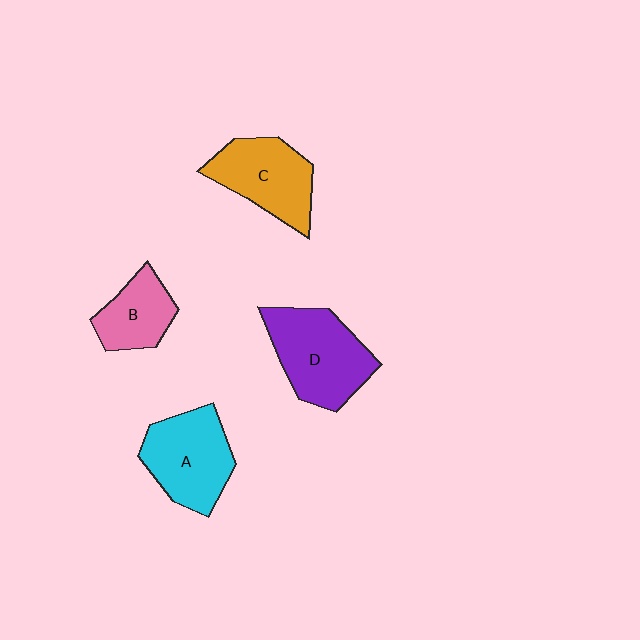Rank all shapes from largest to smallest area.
From largest to smallest: D (purple), A (cyan), C (orange), B (pink).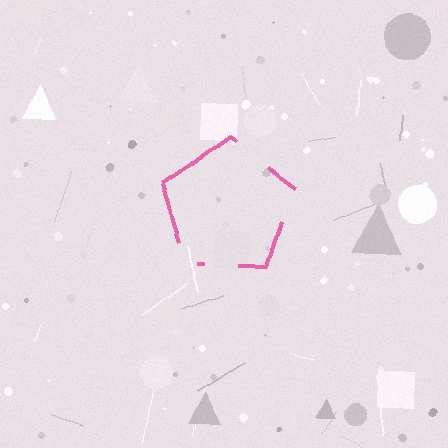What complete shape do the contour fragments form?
The contour fragments form a pentagon.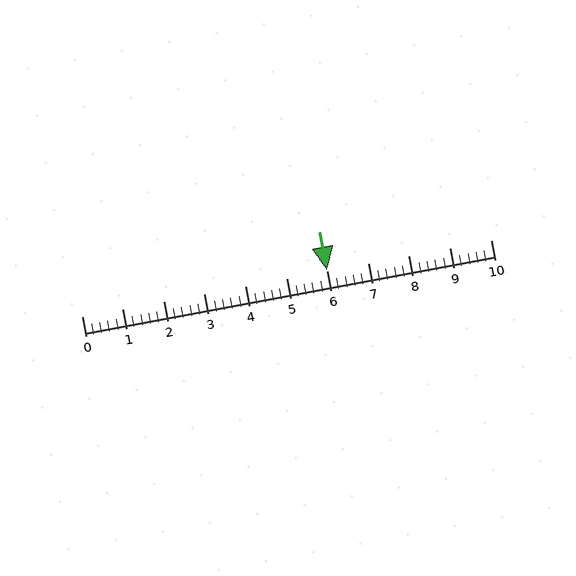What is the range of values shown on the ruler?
The ruler shows values from 0 to 10.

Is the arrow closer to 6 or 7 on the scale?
The arrow is closer to 6.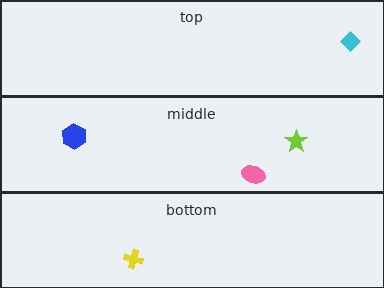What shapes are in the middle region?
The blue hexagon, the pink ellipse, the lime star.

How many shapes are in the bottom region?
1.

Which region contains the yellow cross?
The bottom region.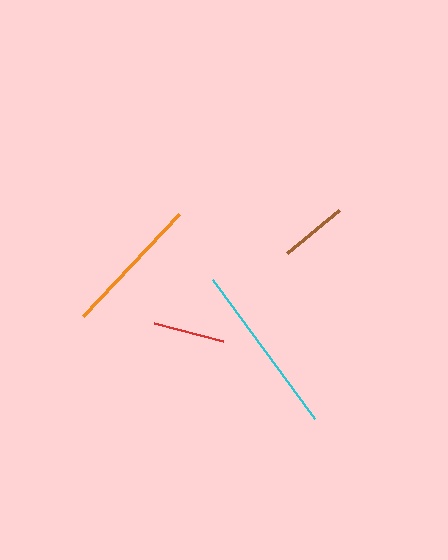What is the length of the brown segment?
The brown segment is approximately 67 pixels long.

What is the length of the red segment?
The red segment is approximately 71 pixels long.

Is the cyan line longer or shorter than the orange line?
The cyan line is longer than the orange line.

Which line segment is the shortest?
The brown line is the shortest at approximately 67 pixels.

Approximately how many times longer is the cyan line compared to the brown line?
The cyan line is approximately 2.6 times the length of the brown line.